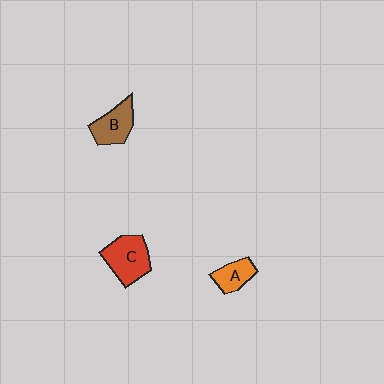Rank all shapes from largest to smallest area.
From largest to smallest: C (red), B (brown), A (orange).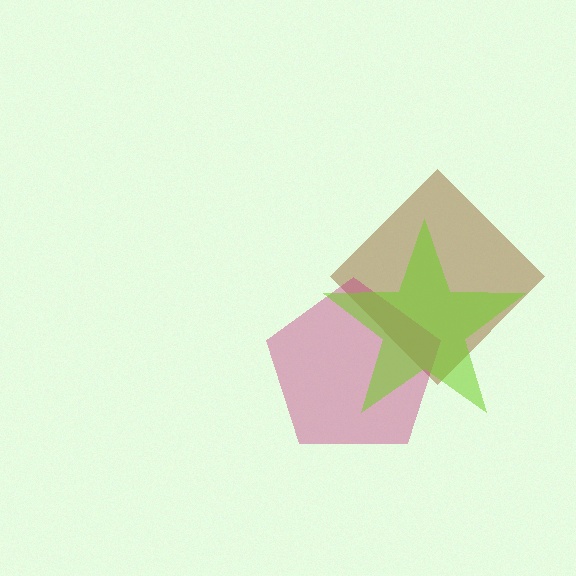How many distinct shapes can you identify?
There are 3 distinct shapes: a brown diamond, a magenta pentagon, a lime star.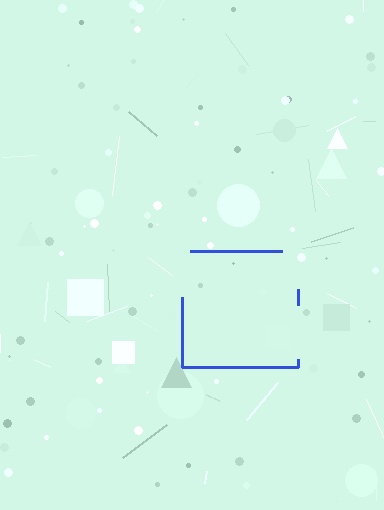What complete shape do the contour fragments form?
The contour fragments form a square.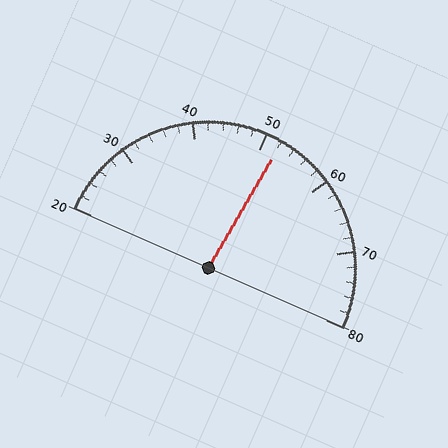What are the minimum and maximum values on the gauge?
The gauge ranges from 20 to 80.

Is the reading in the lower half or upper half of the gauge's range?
The reading is in the upper half of the range (20 to 80).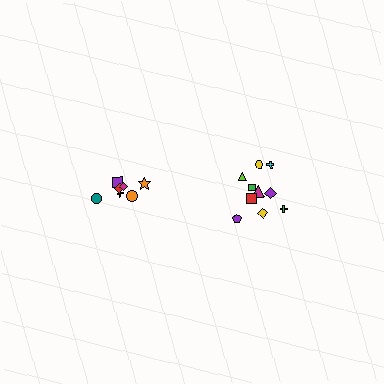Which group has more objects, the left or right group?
The right group.